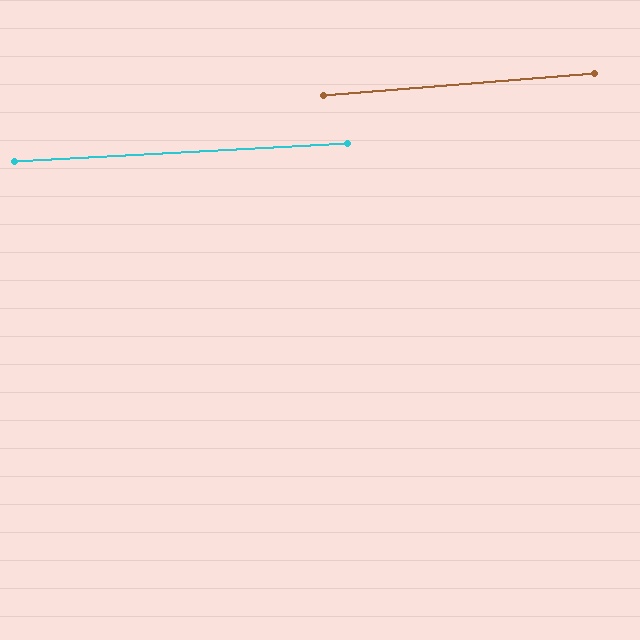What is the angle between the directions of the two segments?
Approximately 2 degrees.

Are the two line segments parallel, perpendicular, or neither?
Parallel — their directions differ by only 1.5°.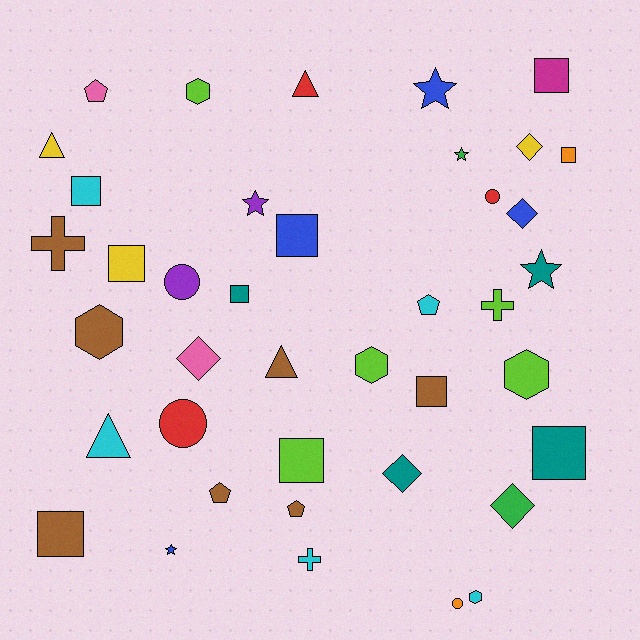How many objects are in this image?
There are 40 objects.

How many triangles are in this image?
There are 4 triangles.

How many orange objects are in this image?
There are 2 orange objects.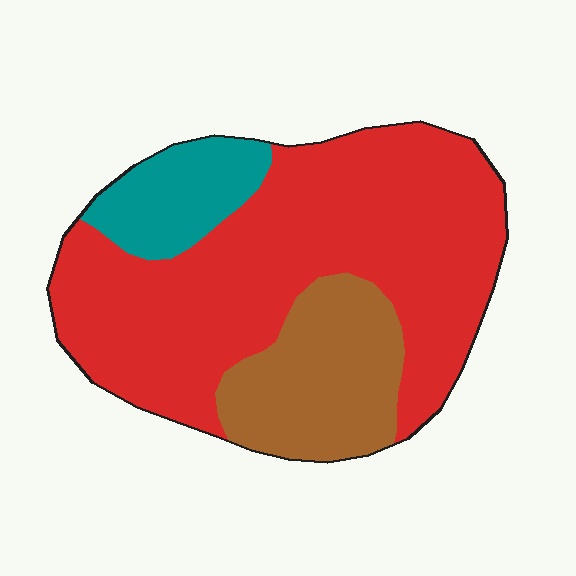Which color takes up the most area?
Red, at roughly 65%.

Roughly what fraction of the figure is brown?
Brown takes up about one fifth (1/5) of the figure.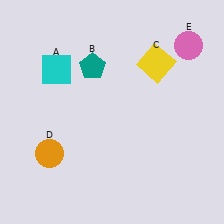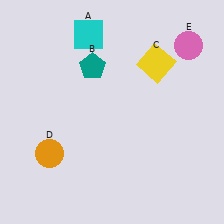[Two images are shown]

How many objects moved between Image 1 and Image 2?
1 object moved between the two images.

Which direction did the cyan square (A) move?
The cyan square (A) moved up.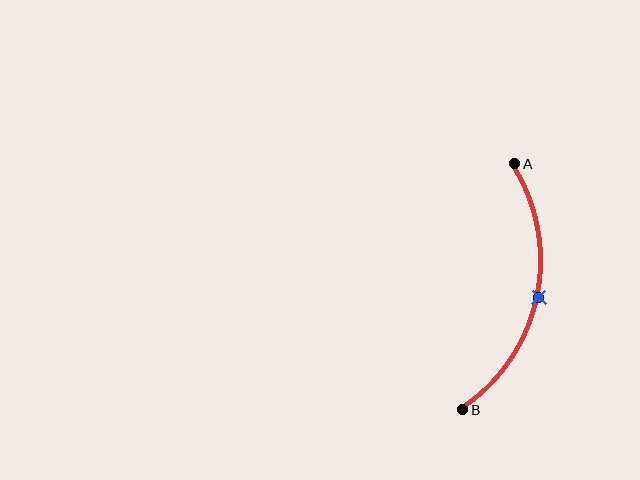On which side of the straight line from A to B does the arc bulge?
The arc bulges to the right of the straight line connecting A and B.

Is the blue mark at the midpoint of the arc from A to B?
Yes. The blue mark lies on the arc at equal arc-length from both A and B — it is the arc midpoint.